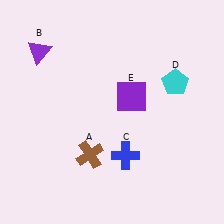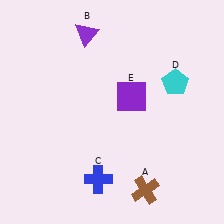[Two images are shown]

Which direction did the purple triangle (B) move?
The purple triangle (B) moved right.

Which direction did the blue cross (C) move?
The blue cross (C) moved left.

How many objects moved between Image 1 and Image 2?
3 objects moved between the two images.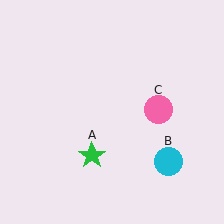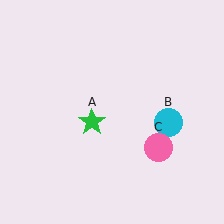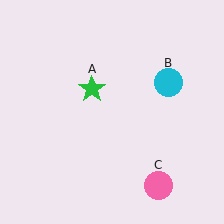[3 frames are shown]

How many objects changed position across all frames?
3 objects changed position: green star (object A), cyan circle (object B), pink circle (object C).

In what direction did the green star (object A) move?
The green star (object A) moved up.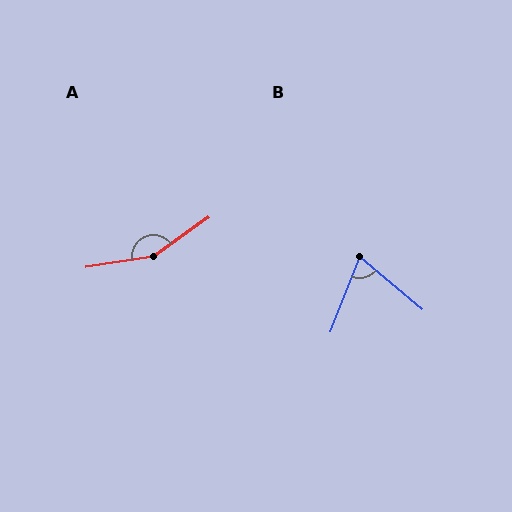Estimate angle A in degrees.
Approximately 153 degrees.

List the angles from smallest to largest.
B (71°), A (153°).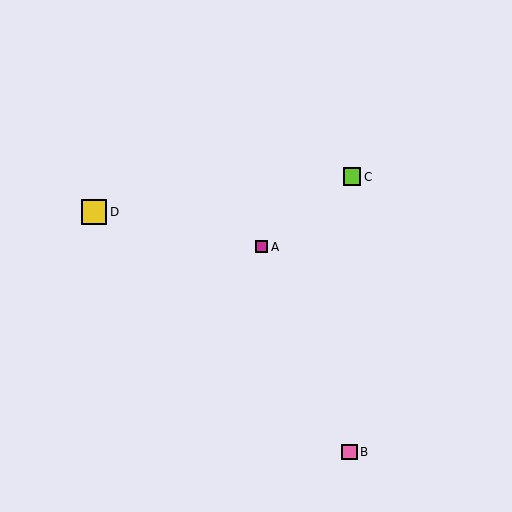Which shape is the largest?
The yellow square (labeled D) is the largest.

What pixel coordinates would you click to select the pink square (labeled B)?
Click at (350, 452) to select the pink square B.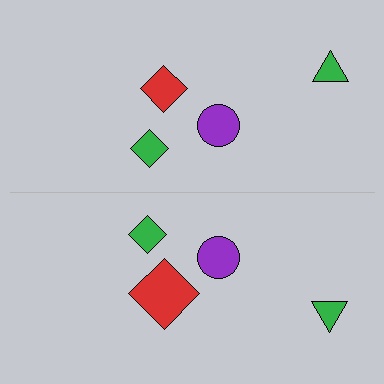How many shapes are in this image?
There are 8 shapes in this image.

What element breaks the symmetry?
The red diamond on the bottom side has a different size than its mirror counterpart.